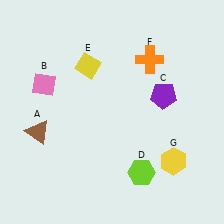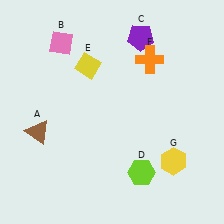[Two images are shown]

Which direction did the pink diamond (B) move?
The pink diamond (B) moved up.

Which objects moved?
The objects that moved are: the pink diamond (B), the purple pentagon (C).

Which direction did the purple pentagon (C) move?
The purple pentagon (C) moved up.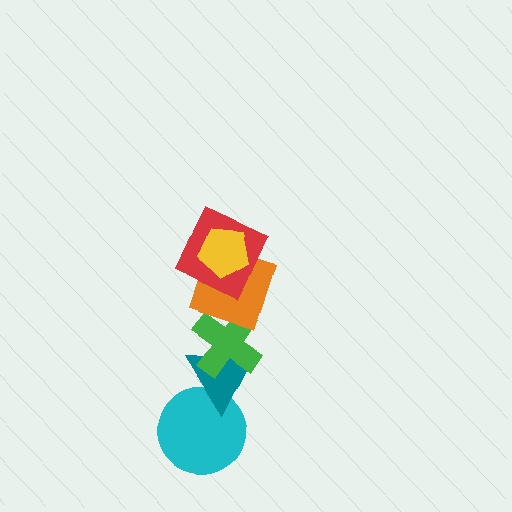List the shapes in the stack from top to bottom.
From top to bottom: the yellow pentagon, the red square, the orange square, the green cross, the teal triangle, the cyan circle.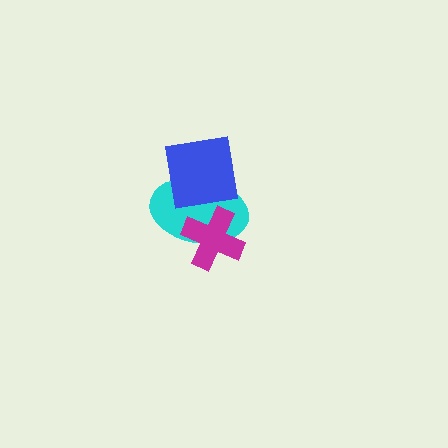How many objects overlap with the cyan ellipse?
2 objects overlap with the cyan ellipse.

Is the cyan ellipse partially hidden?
Yes, it is partially covered by another shape.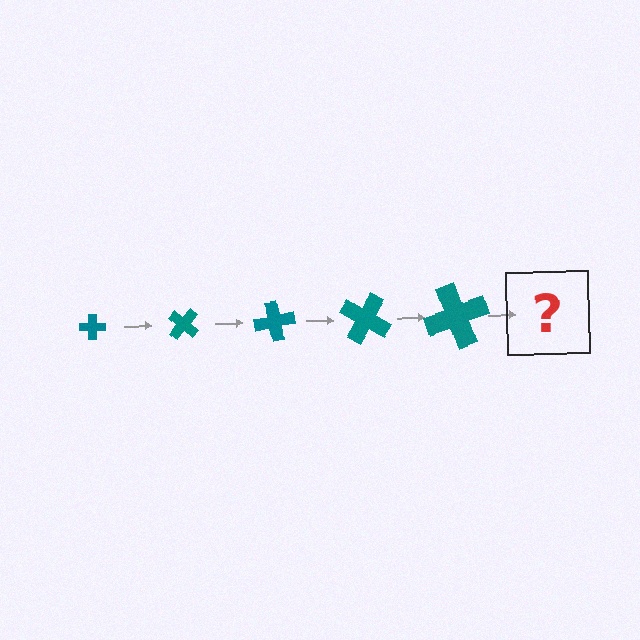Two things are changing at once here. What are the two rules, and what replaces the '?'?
The two rules are that the cross grows larger each step and it rotates 40 degrees each step. The '?' should be a cross, larger than the previous one and rotated 200 degrees from the start.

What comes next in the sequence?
The next element should be a cross, larger than the previous one and rotated 200 degrees from the start.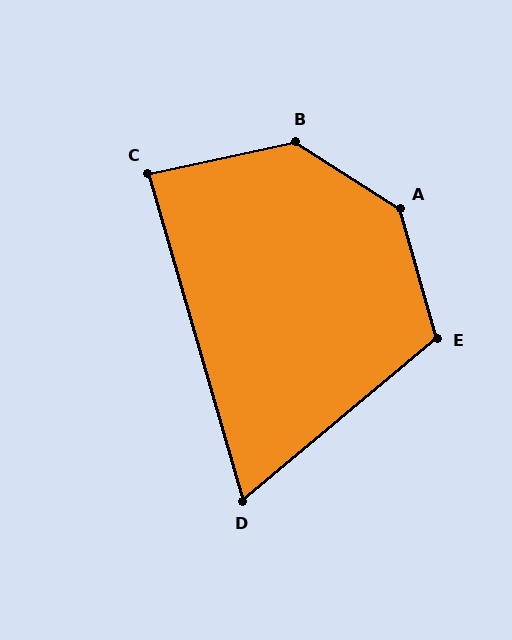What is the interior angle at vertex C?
Approximately 86 degrees (approximately right).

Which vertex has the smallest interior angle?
D, at approximately 66 degrees.